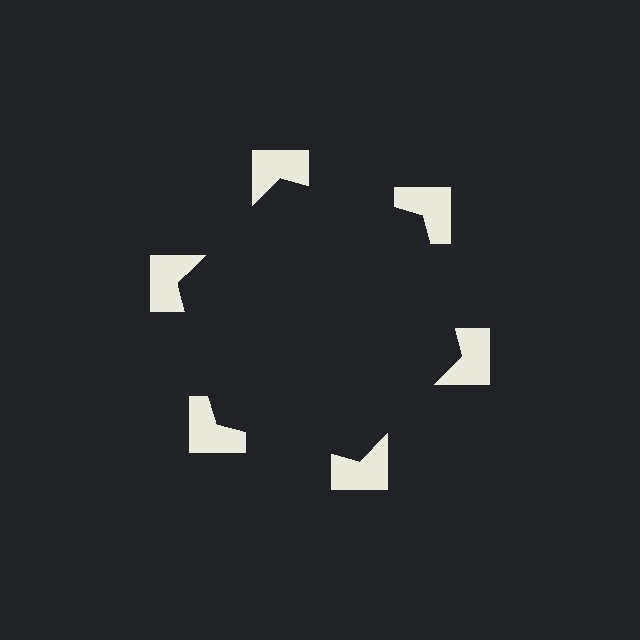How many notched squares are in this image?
There are 6 — one at each vertex of the illusory hexagon.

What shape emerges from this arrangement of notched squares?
An illusory hexagon — its edges are inferred from the aligned wedge cuts in the notched squares, not physically drawn.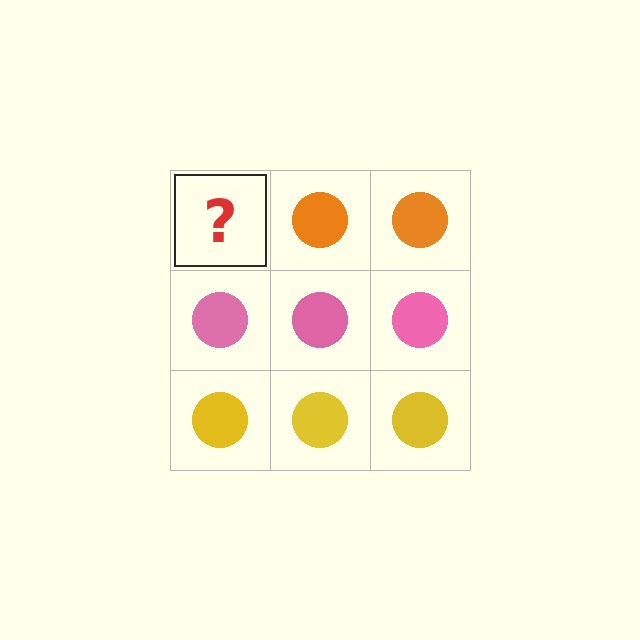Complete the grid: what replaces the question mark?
The question mark should be replaced with an orange circle.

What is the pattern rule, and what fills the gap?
The rule is that each row has a consistent color. The gap should be filled with an orange circle.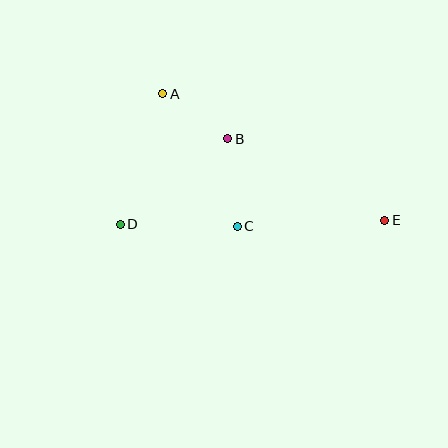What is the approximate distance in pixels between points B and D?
The distance between B and D is approximately 138 pixels.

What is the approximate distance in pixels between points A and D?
The distance between A and D is approximately 137 pixels.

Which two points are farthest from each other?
Points D and E are farthest from each other.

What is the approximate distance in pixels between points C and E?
The distance between C and E is approximately 147 pixels.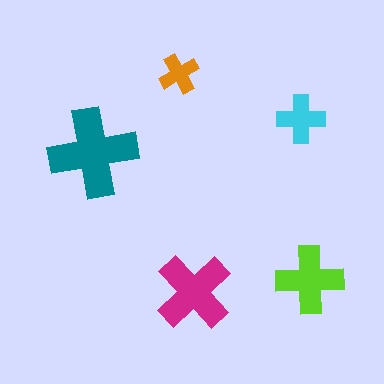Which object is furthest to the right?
The lime cross is rightmost.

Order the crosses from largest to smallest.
the teal one, the magenta one, the lime one, the cyan one, the orange one.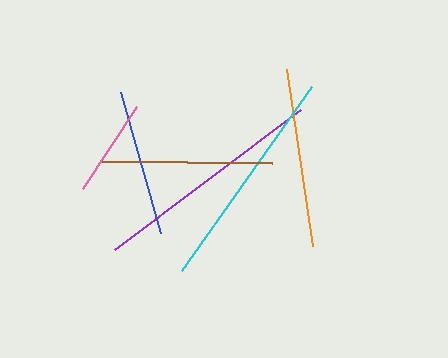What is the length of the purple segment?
The purple segment is approximately 233 pixels long.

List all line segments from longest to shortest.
From longest to shortest: purple, cyan, orange, brown, blue, pink.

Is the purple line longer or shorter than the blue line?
The purple line is longer than the blue line.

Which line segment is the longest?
The purple line is the longest at approximately 233 pixels.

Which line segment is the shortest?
The pink line is the shortest at approximately 98 pixels.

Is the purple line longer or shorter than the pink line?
The purple line is longer than the pink line.